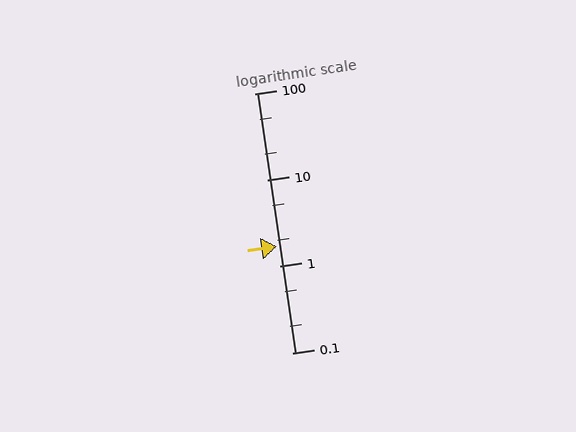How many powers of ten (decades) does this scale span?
The scale spans 3 decades, from 0.1 to 100.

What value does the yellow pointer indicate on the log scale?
The pointer indicates approximately 1.7.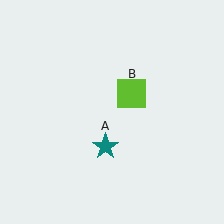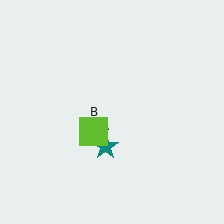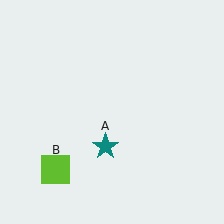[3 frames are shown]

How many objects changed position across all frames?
1 object changed position: lime square (object B).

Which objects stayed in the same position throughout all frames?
Teal star (object A) remained stationary.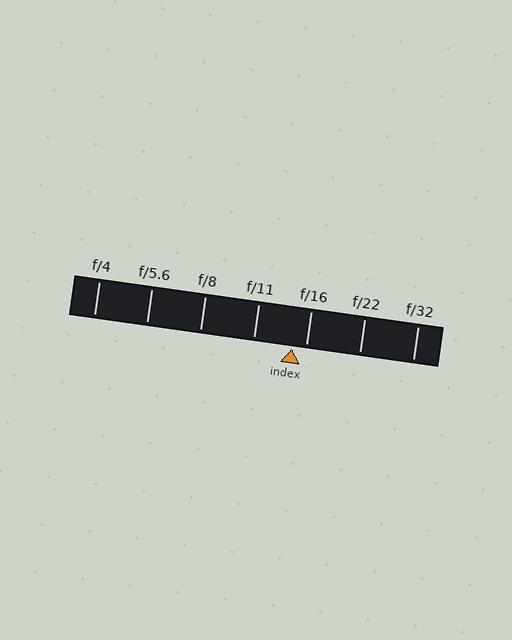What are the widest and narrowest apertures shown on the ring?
The widest aperture shown is f/4 and the narrowest is f/32.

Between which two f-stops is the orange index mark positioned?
The index mark is between f/11 and f/16.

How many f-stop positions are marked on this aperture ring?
There are 7 f-stop positions marked.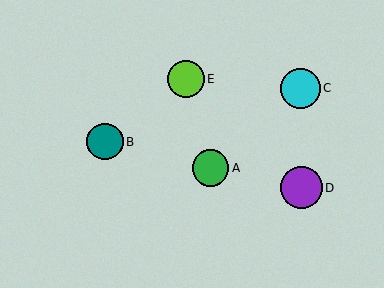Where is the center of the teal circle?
The center of the teal circle is at (105, 142).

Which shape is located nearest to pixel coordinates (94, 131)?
The teal circle (labeled B) at (105, 142) is nearest to that location.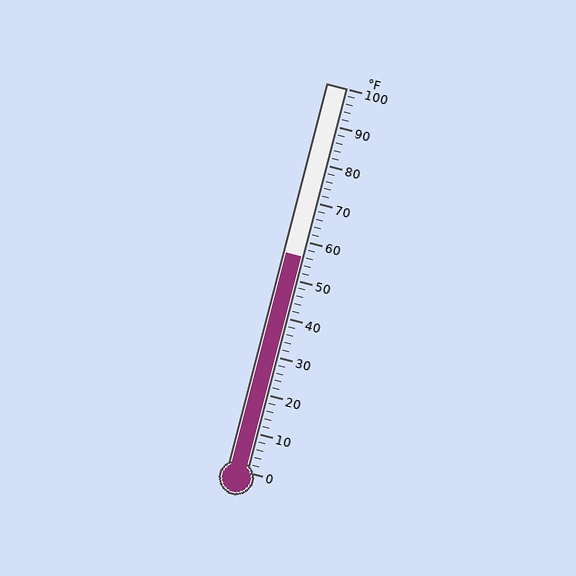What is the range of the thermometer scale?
The thermometer scale ranges from 0°F to 100°F.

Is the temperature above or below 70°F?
The temperature is below 70°F.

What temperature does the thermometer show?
The thermometer shows approximately 56°F.